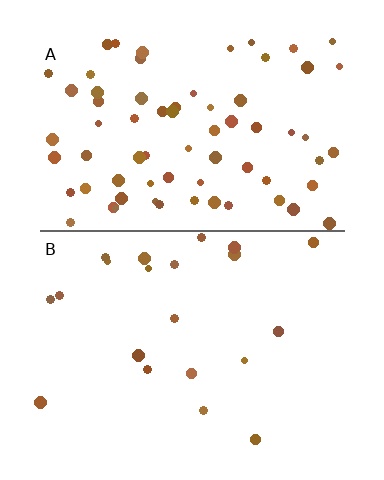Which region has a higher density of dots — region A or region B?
A (the top).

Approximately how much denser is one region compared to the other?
Approximately 3.3× — region A over region B.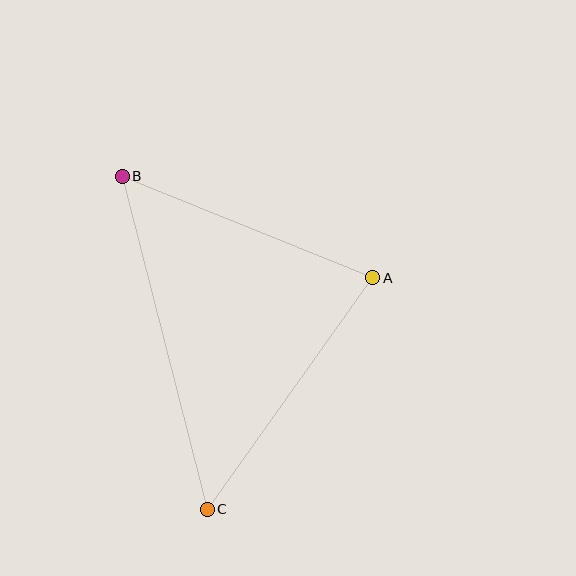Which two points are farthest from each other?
Points B and C are farthest from each other.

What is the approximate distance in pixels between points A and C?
The distance between A and C is approximately 285 pixels.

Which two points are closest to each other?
Points A and B are closest to each other.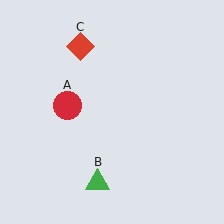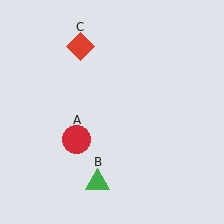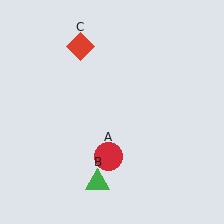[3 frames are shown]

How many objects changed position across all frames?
1 object changed position: red circle (object A).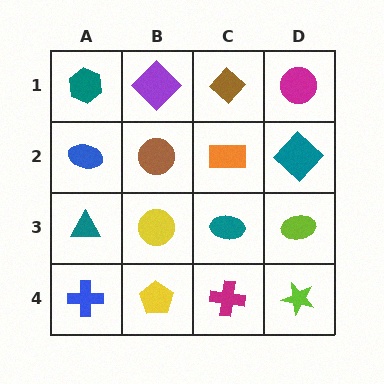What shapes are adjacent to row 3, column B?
A brown circle (row 2, column B), a yellow pentagon (row 4, column B), a teal triangle (row 3, column A), a teal ellipse (row 3, column C).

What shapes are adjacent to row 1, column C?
An orange rectangle (row 2, column C), a purple diamond (row 1, column B), a magenta circle (row 1, column D).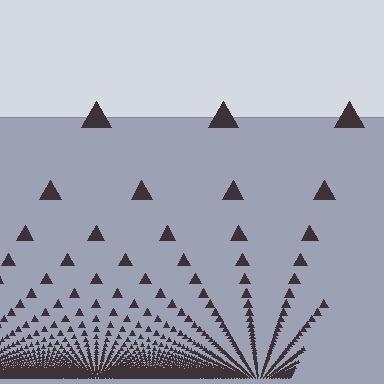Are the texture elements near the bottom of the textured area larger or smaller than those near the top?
Smaller. The gradient is inverted — elements near the bottom are smaller and denser.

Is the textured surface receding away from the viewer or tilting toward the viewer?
The surface appears to tilt toward the viewer. Texture elements get larger and sparser toward the top.